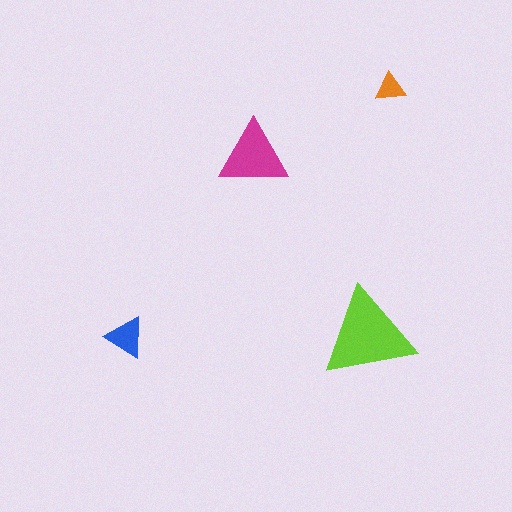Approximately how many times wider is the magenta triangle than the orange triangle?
About 2.5 times wider.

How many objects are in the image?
There are 4 objects in the image.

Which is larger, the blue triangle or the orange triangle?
The blue one.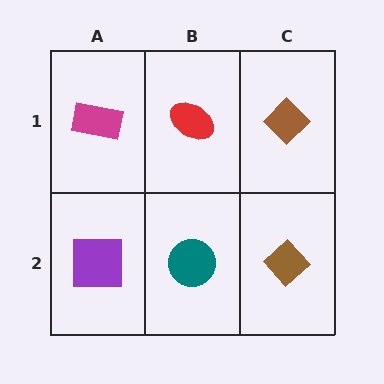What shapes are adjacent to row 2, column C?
A brown diamond (row 1, column C), a teal circle (row 2, column B).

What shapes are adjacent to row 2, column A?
A magenta rectangle (row 1, column A), a teal circle (row 2, column B).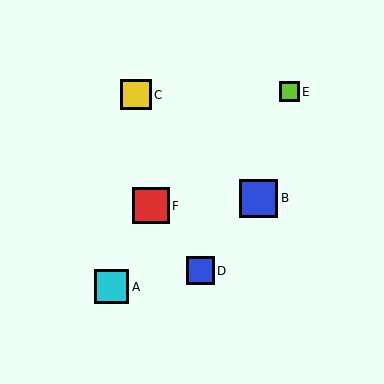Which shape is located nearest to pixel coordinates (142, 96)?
The yellow square (labeled C) at (136, 95) is nearest to that location.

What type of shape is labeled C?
Shape C is a yellow square.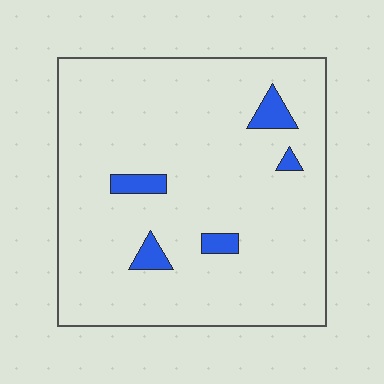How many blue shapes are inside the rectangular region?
5.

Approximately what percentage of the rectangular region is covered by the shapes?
Approximately 5%.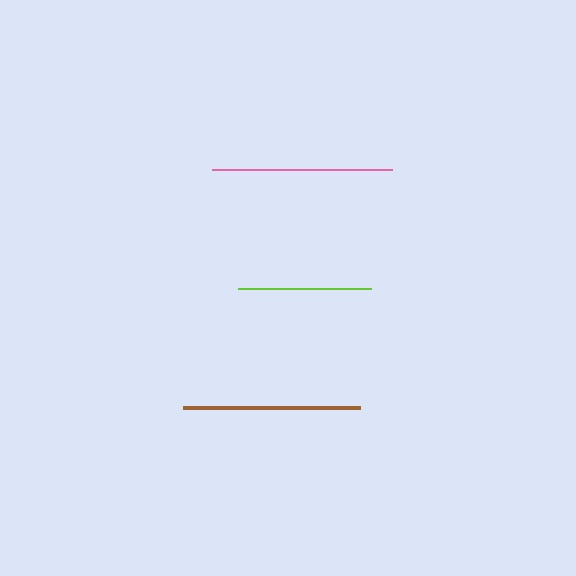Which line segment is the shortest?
The lime line is the shortest at approximately 132 pixels.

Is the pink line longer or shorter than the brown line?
The pink line is longer than the brown line.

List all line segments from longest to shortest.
From longest to shortest: pink, brown, lime.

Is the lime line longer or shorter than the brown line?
The brown line is longer than the lime line.